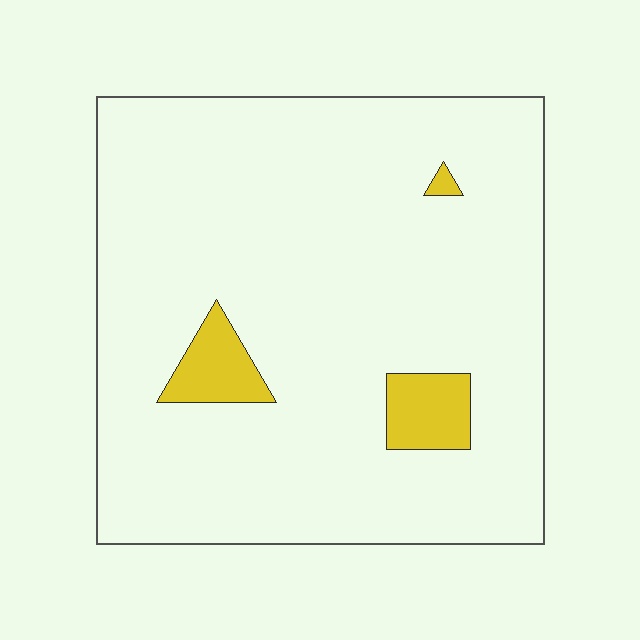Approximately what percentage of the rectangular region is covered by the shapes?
Approximately 5%.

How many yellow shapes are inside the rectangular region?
3.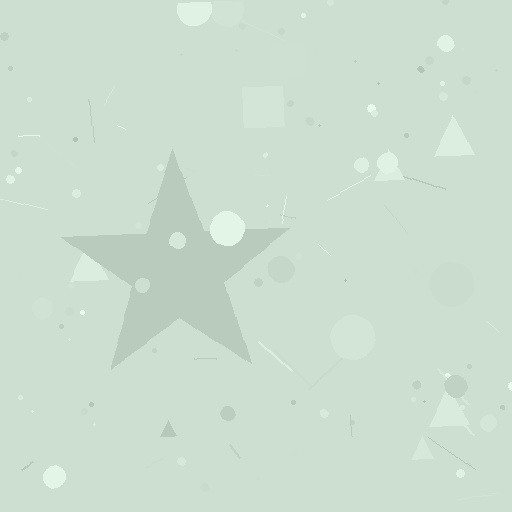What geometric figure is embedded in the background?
A star is embedded in the background.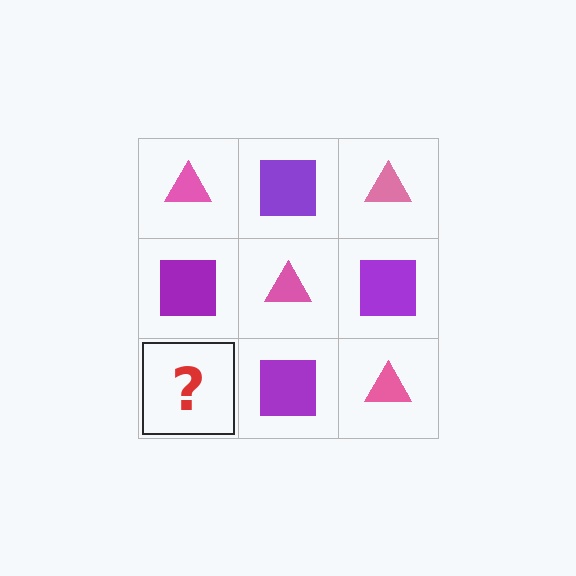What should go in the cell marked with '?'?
The missing cell should contain a pink triangle.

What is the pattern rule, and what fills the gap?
The rule is that it alternates pink triangle and purple square in a checkerboard pattern. The gap should be filled with a pink triangle.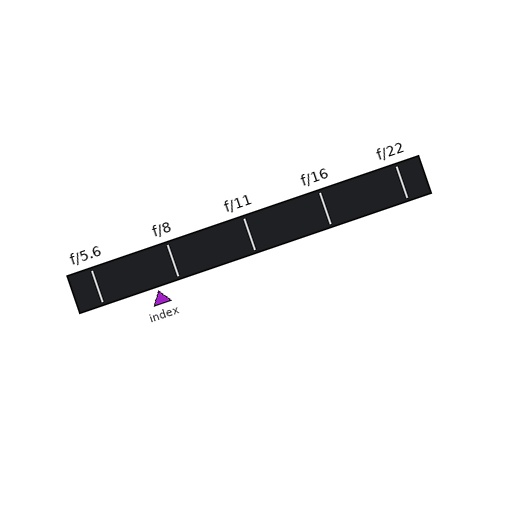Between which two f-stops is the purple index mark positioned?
The index mark is between f/5.6 and f/8.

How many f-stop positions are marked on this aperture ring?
There are 5 f-stop positions marked.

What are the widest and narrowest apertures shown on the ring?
The widest aperture shown is f/5.6 and the narrowest is f/22.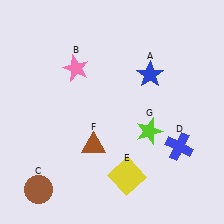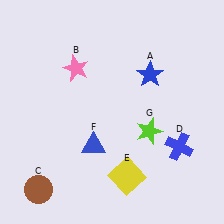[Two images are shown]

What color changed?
The triangle (F) changed from brown in Image 1 to blue in Image 2.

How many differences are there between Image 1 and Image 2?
There is 1 difference between the two images.